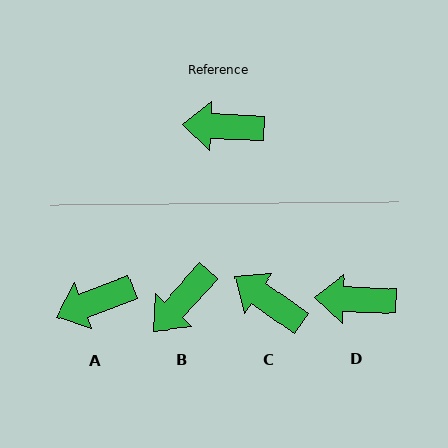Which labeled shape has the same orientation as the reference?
D.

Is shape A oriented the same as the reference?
No, it is off by about 24 degrees.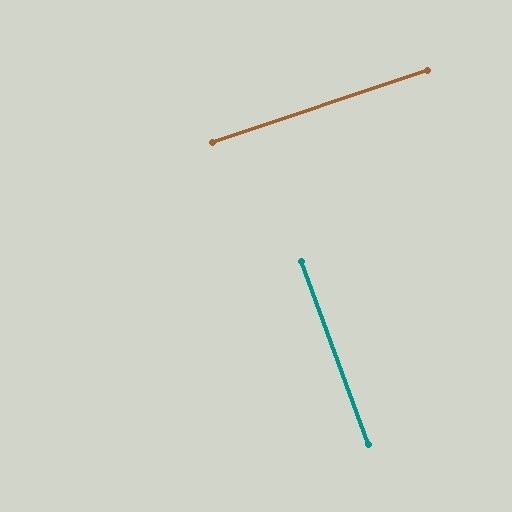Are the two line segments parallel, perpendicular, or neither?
Perpendicular — they meet at approximately 89°.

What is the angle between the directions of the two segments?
Approximately 89 degrees.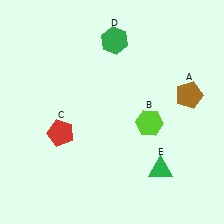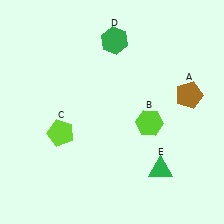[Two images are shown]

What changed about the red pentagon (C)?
In Image 1, C is red. In Image 2, it changed to lime.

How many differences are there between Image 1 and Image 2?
There is 1 difference between the two images.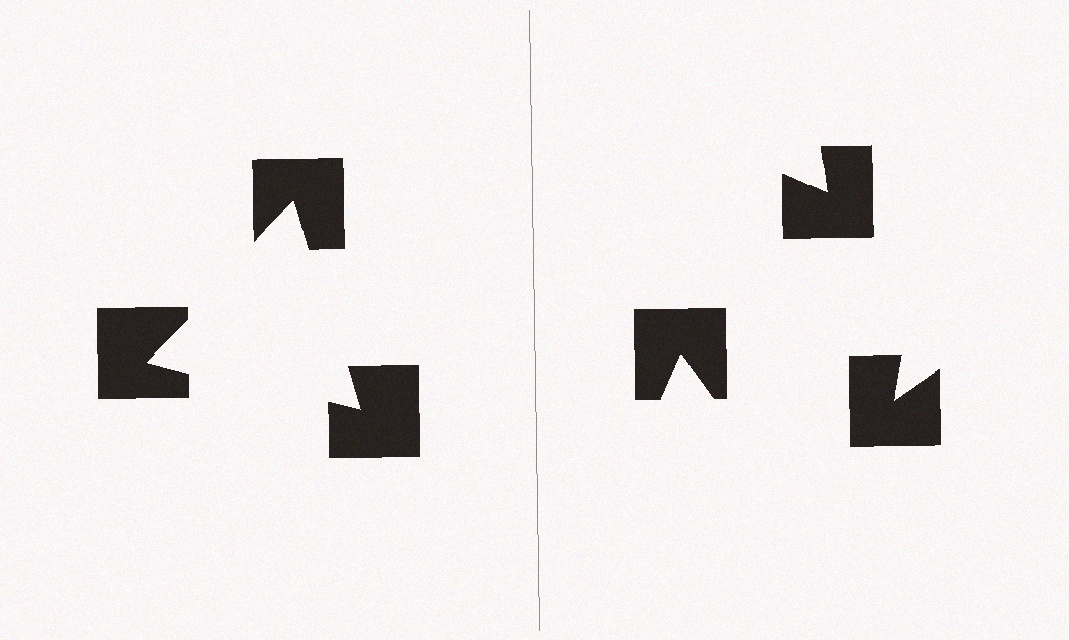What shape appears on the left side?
An illusory triangle.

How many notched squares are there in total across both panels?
6 — 3 on each side.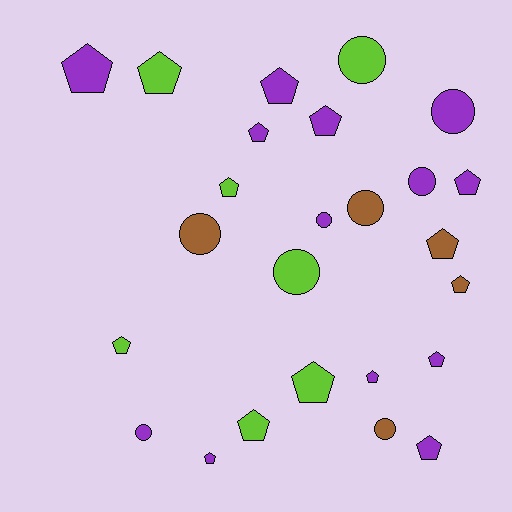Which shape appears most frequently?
Pentagon, with 16 objects.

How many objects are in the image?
There are 25 objects.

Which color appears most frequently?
Purple, with 13 objects.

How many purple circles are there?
There are 4 purple circles.